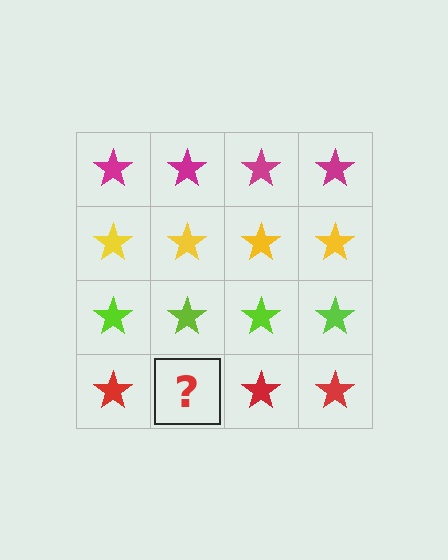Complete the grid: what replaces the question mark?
The question mark should be replaced with a red star.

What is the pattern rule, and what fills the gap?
The rule is that each row has a consistent color. The gap should be filled with a red star.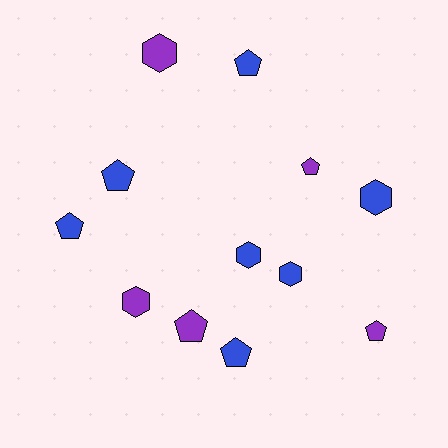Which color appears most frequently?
Blue, with 7 objects.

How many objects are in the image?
There are 12 objects.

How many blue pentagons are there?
There are 4 blue pentagons.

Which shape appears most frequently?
Pentagon, with 7 objects.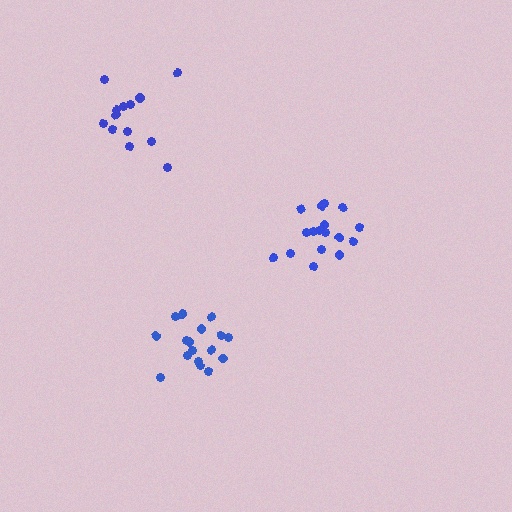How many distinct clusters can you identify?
There are 3 distinct clusters.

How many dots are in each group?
Group 1: 18 dots, Group 2: 17 dots, Group 3: 13 dots (48 total).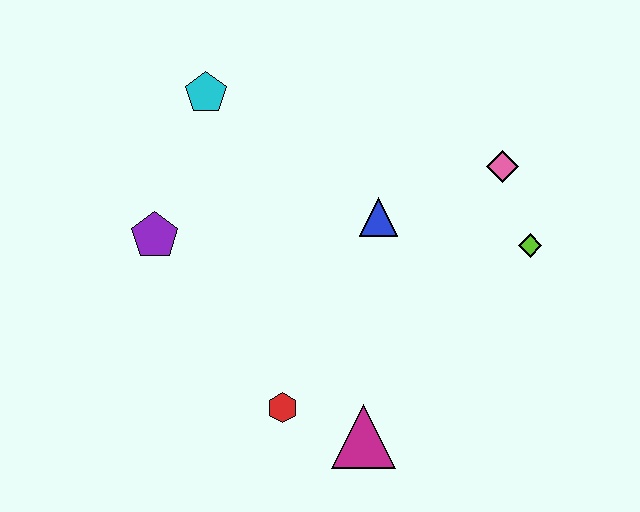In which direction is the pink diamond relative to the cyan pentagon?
The pink diamond is to the right of the cyan pentagon.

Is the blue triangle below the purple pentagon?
No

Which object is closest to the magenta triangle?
The red hexagon is closest to the magenta triangle.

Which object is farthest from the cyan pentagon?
The magenta triangle is farthest from the cyan pentagon.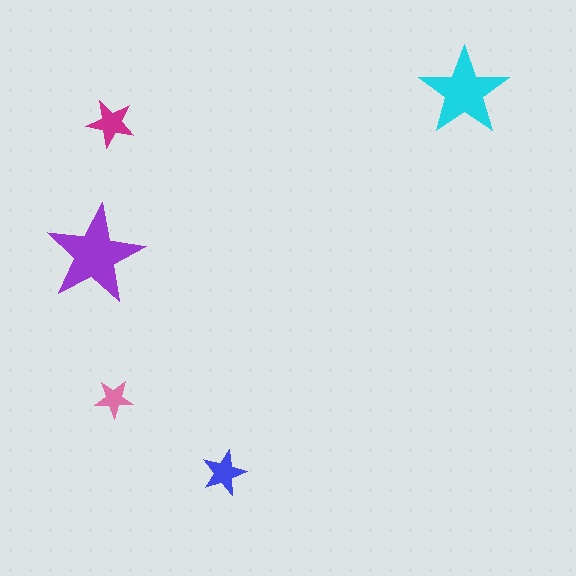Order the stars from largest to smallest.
the purple one, the cyan one, the magenta one, the blue one, the pink one.